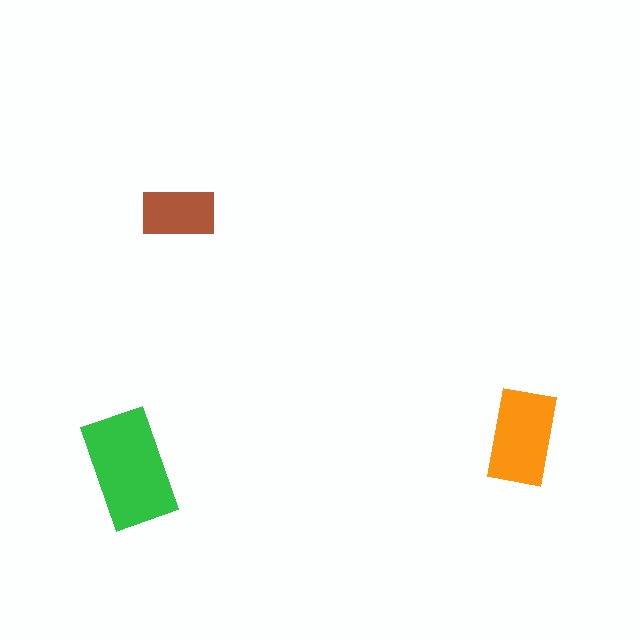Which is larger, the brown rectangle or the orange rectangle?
The orange one.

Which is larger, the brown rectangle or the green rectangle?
The green one.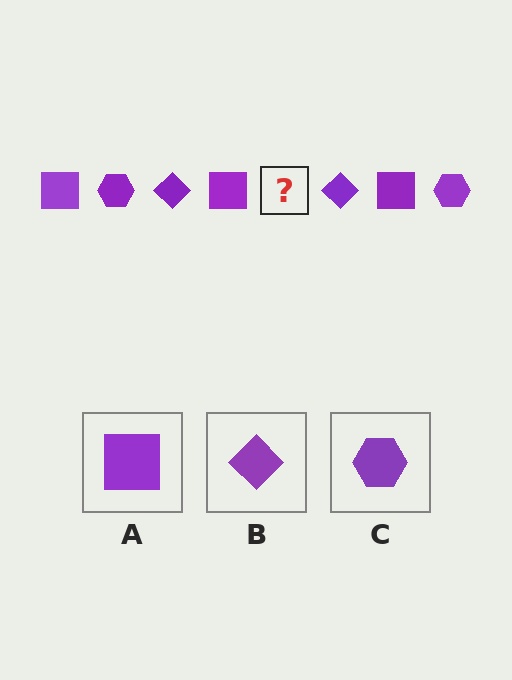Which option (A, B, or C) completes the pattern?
C.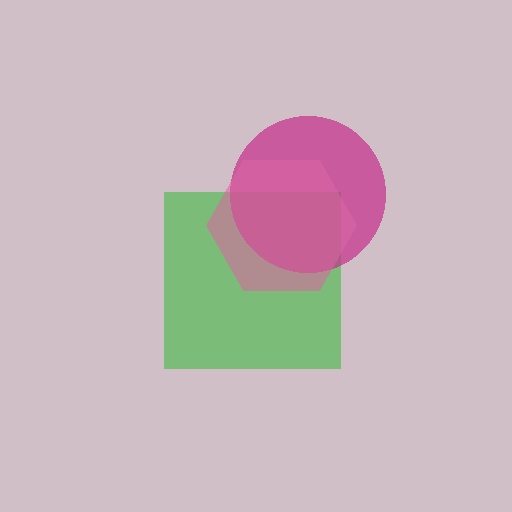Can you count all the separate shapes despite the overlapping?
Yes, there are 3 separate shapes.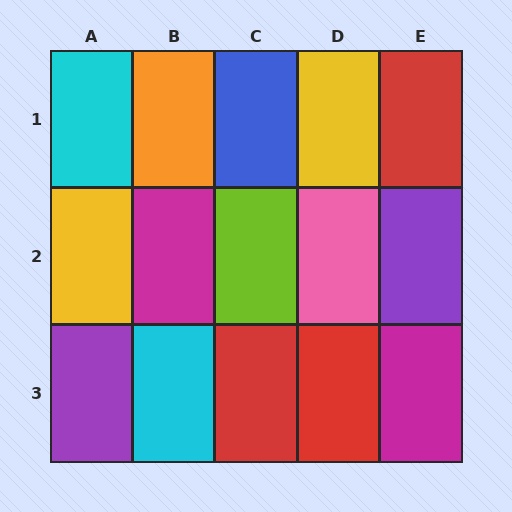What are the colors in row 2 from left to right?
Yellow, magenta, lime, pink, purple.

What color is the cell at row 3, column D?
Red.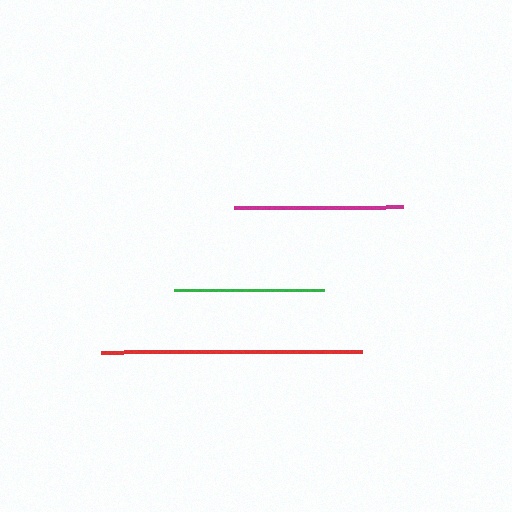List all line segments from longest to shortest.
From longest to shortest: red, magenta, green.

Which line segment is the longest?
The red line is the longest at approximately 261 pixels.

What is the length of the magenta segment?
The magenta segment is approximately 169 pixels long.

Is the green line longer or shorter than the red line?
The red line is longer than the green line.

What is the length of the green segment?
The green segment is approximately 150 pixels long.